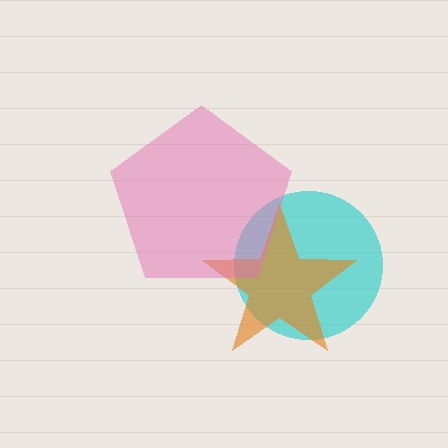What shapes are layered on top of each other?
The layered shapes are: a cyan circle, an orange star, a pink pentagon.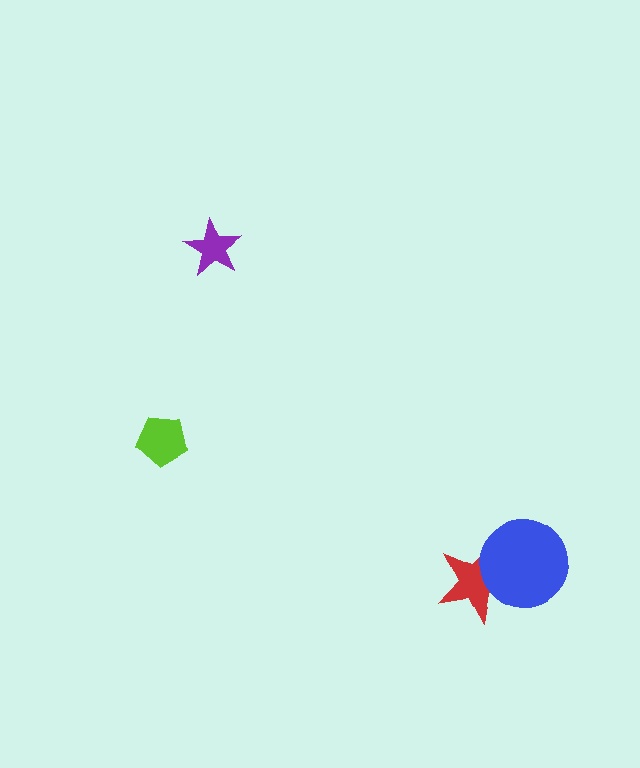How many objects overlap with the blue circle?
1 object overlaps with the blue circle.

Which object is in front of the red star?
The blue circle is in front of the red star.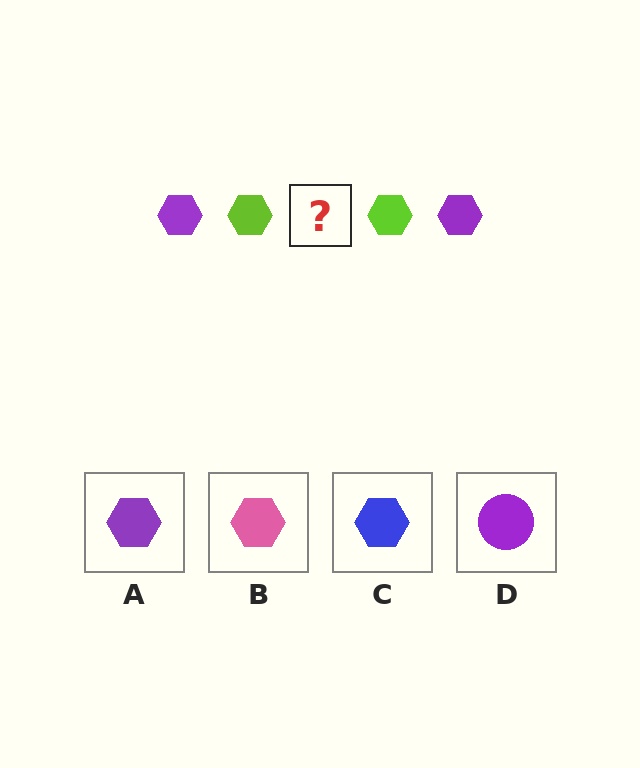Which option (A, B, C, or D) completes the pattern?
A.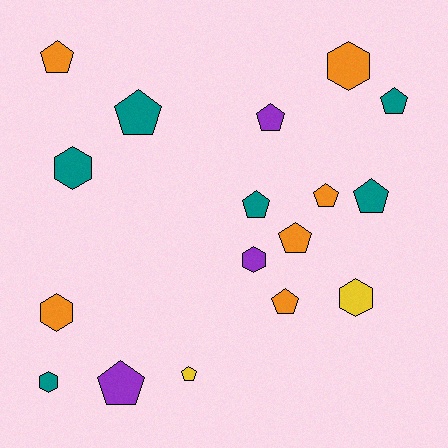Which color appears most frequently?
Orange, with 6 objects.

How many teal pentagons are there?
There are 4 teal pentagons.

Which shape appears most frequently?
Pentagon, with 11 objects.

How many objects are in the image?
There are 17 objects.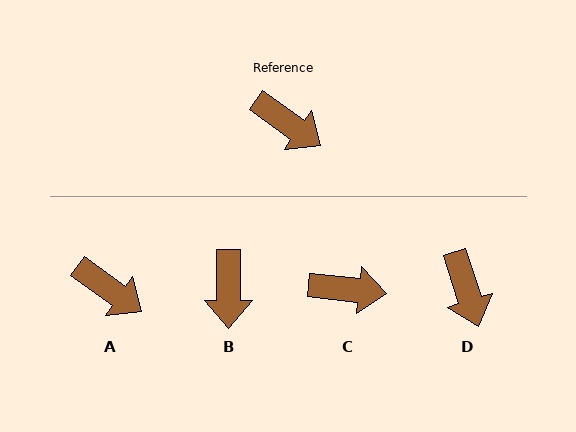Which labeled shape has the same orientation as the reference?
A.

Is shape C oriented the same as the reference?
No, it is off by about 29 degrees.